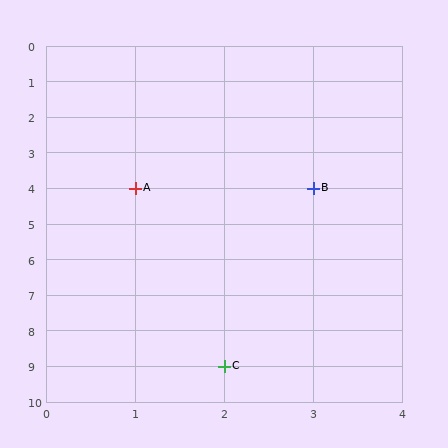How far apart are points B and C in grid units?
Points B and C are 1 column and 5 rows apart (about 5.1 grid units diagonally).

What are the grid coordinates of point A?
Point A is at grid coordinates (1, 4).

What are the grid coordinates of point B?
Point B is at grid coordinates (3, 4).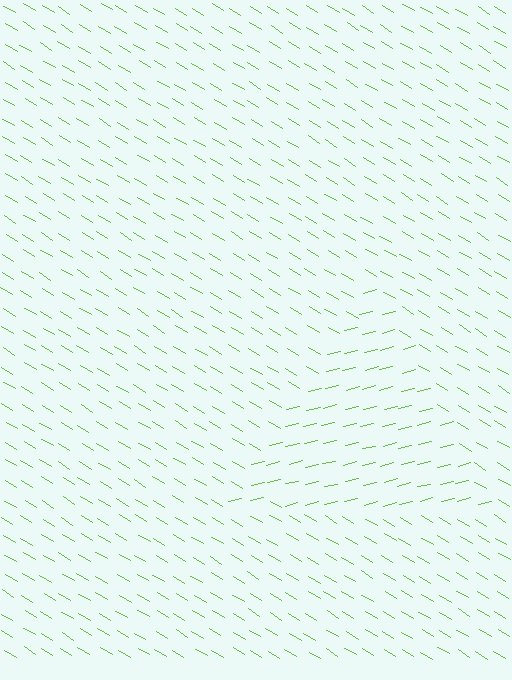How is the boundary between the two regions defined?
The boundary is defined purely by a change in line orientation (approximately 45 degrees difference). All lines are the same color and thickness.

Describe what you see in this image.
The image is filled with small lime line segments. A triangle region in the image has lines oriented differently from the surrounding lines, creating a visible texture boundary.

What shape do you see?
I see a triangle.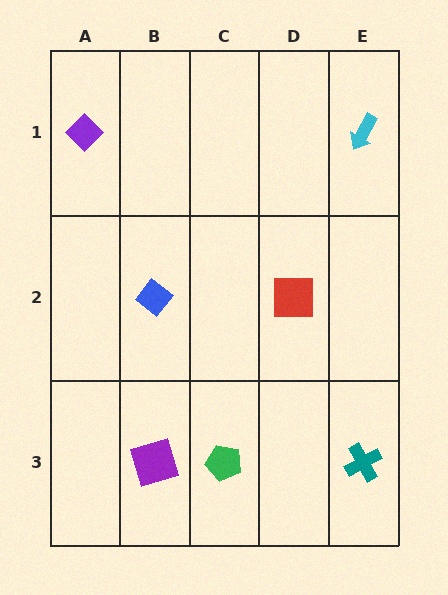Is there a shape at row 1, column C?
No, that cell is empty.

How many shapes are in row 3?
3 shapes.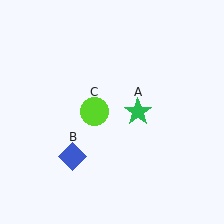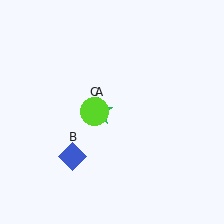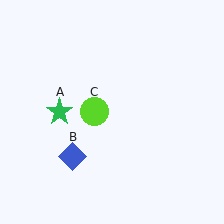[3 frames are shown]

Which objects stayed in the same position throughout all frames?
Blue diamond (object B) and lime circle (object C) remained stationary.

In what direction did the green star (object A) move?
The green star (object A) moved left.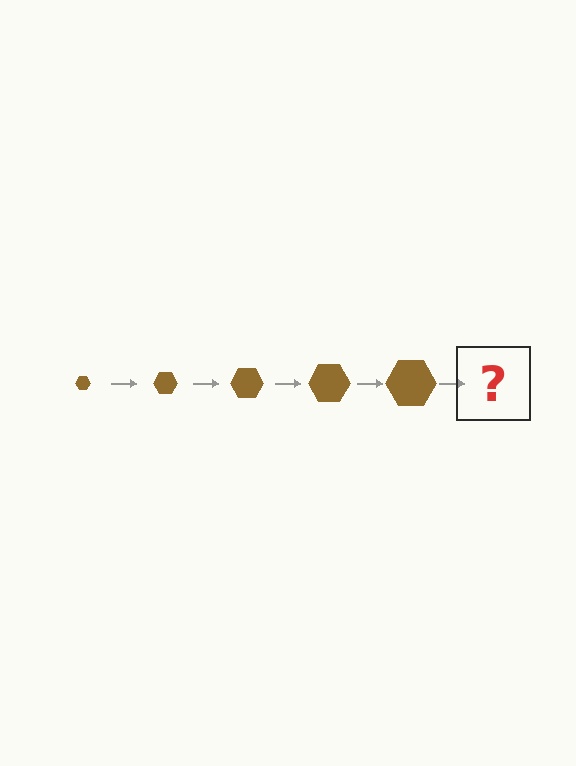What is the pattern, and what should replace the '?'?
The pattern is that the hexagon gets progressively larger each step. The '?' should be a brown hexagon, larger than the previous one.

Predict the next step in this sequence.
The next step is a brown hexagon, larger than the previous one.